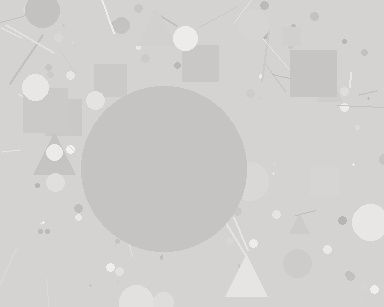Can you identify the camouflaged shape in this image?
The camouflaged shape is a circle.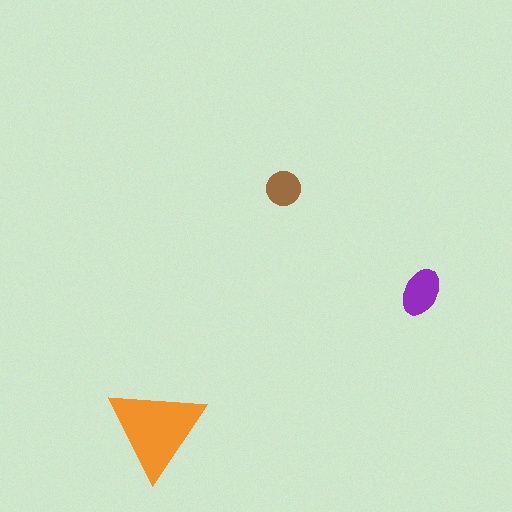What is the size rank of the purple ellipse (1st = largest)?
2nd.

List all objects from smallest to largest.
The brown circle, the purple ellipse, the orange triangle.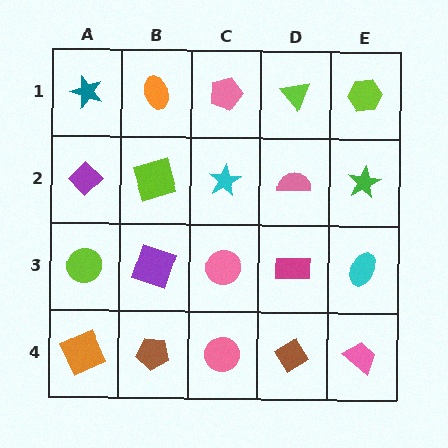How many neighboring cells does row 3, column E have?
3.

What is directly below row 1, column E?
A green star.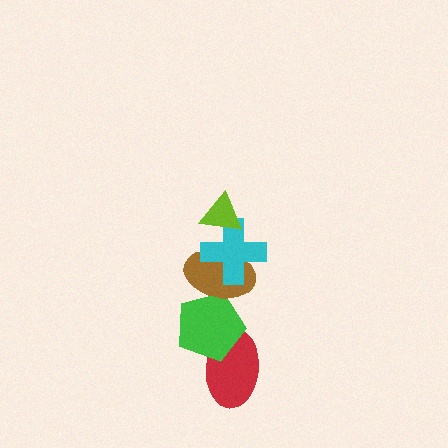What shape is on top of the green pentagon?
The brown ellipse is on top of the green pentagon.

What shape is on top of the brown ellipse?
The cyan cross is on top of the brown ellipse.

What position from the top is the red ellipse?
The red ellipse is 5th from the top.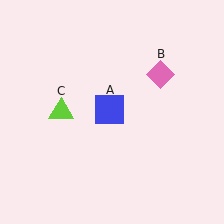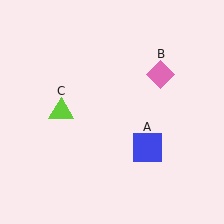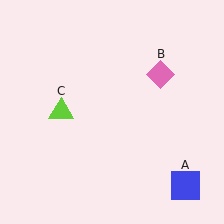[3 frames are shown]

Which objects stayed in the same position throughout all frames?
Pink diamond (object B) and lime triangle (object C) remained stationary.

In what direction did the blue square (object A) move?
The blue square (object A) moved down and to the right.